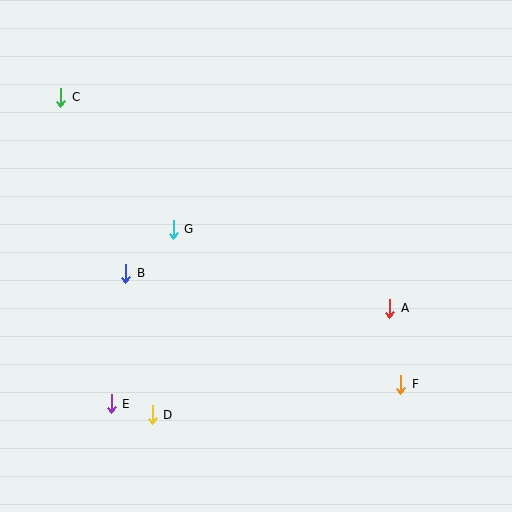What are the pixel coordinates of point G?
Point G is at (173, 229).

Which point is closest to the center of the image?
Point G at (173, 229) is closest to the center.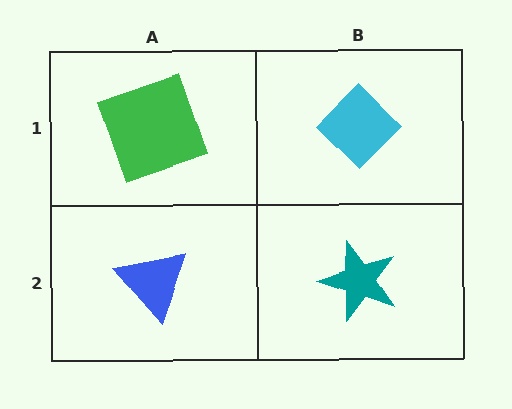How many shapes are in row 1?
2 shapes.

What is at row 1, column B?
A cyan diamond.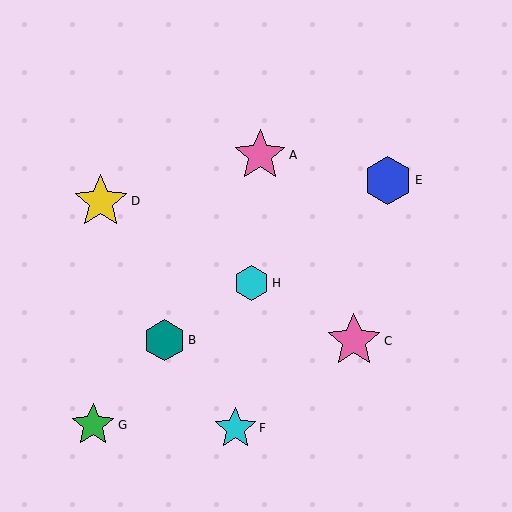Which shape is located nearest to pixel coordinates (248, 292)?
The cyan hexagon (labeled H) at (252, 283) is nearest to that location.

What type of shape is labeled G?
Shape G is a green star.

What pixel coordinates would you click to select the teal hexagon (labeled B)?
Click at (165, 340) to select the teal hexagon B.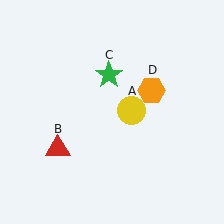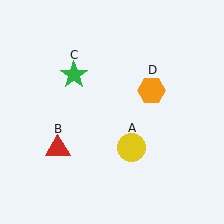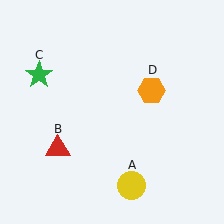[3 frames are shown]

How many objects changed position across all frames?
2 objects changed position: yellow circle (object A), green star (object C).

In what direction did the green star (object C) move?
The green star (object C) moved left.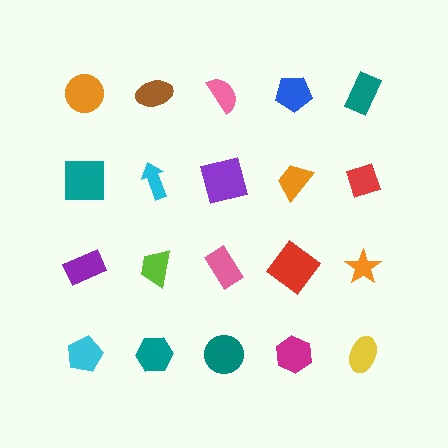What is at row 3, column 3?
A pink rectangle.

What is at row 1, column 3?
A pink semicircle.